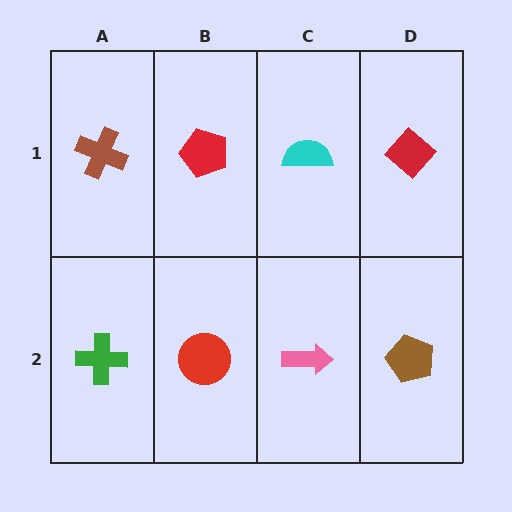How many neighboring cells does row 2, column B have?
3.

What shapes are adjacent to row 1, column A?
A green cross (row 2, column A), a red pentagon (row 1, column B).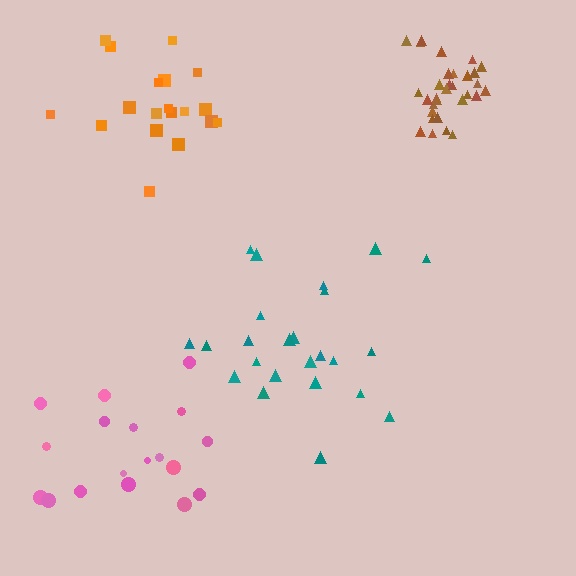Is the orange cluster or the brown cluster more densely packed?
Brown.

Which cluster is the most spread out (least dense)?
Pink.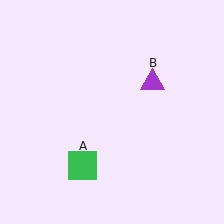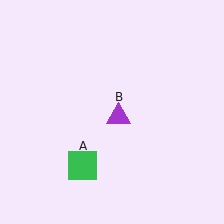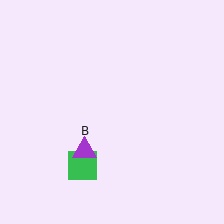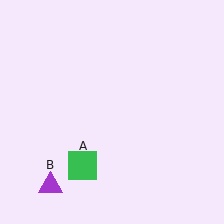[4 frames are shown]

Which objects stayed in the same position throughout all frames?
Green square (object A) remained stationary.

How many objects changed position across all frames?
1 object changed position: purple triangle (object B).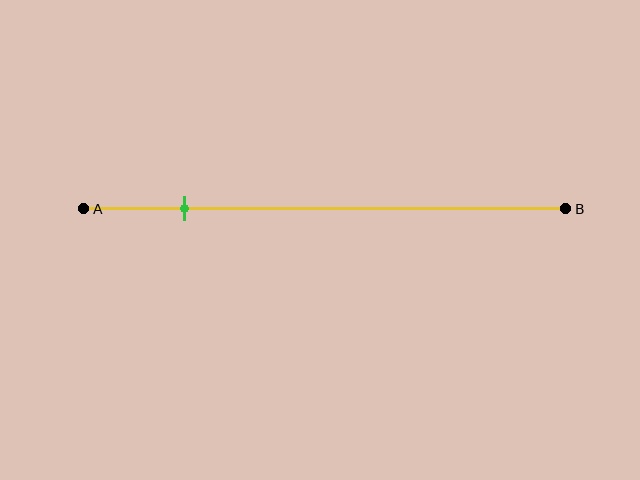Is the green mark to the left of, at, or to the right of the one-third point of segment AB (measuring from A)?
The green mark is to the left of the one-third point of segment AB.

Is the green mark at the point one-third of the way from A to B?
No, the mark is at about 20% from A, not at the 33% one-third point.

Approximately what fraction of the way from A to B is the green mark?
The green mark is approximately 20% of the way from A to B.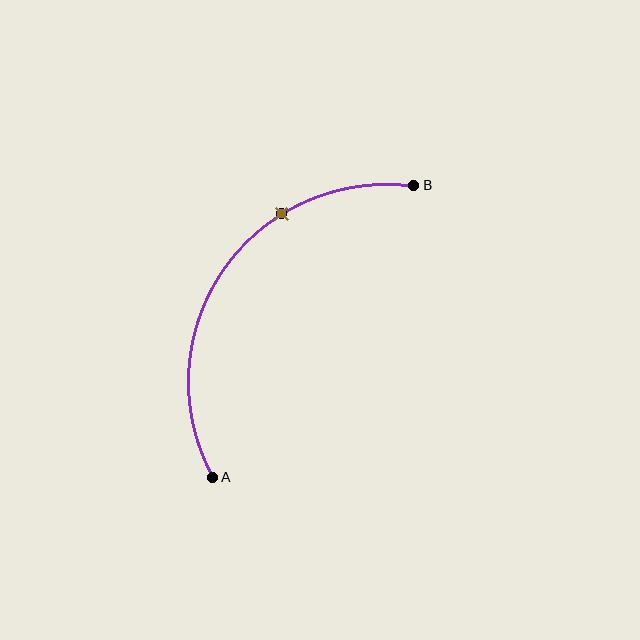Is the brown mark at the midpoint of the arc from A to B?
No. The brown mark lies on the arc but is closer to endpoint B. The arc midpoint would be at the point on the curve equidistant along the arc from both A and B.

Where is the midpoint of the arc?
The arc midpoint is the point on the curve farthest from the straight line joining A and B. It sits above and to the left of that line.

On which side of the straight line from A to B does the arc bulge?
The arc bulges above and to the left of the straight line connecting A and B.